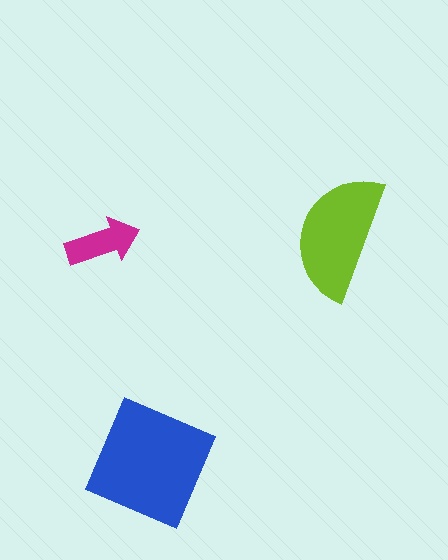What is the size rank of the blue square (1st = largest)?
1st.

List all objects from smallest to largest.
The magenta arrow, the lime semicircle, the blue square.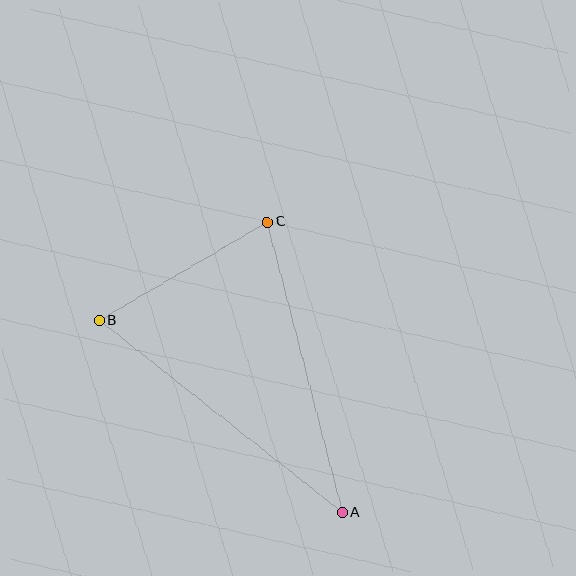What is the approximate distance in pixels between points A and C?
The distance between A and C is approximately 300 pixels.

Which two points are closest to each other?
Points B and C are closest to each other.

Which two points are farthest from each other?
Points A and B are farthest from each other.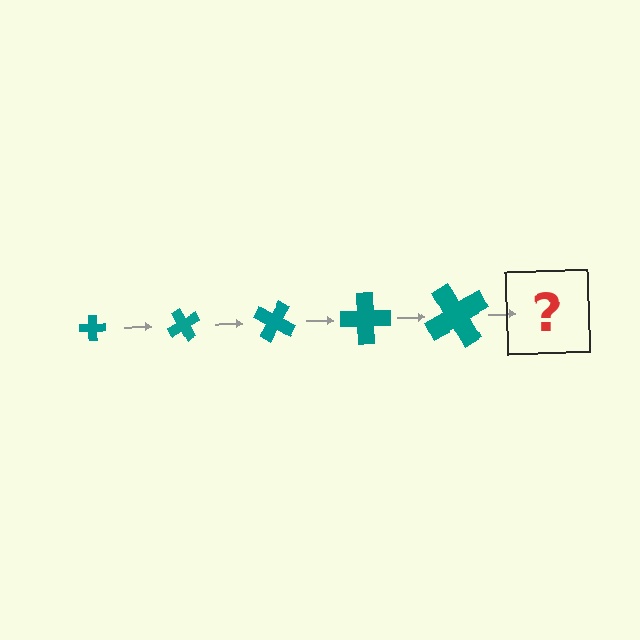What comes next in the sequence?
The next element should be a cross, larger than the previous one and rotated 300 degrees from the start.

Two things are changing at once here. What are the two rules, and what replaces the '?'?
The two rules are that the cross grows larger each step and it rotates 60 degrees each step. The '?' should be a cross, larger than the previous one and rotated 300 degrees from the start.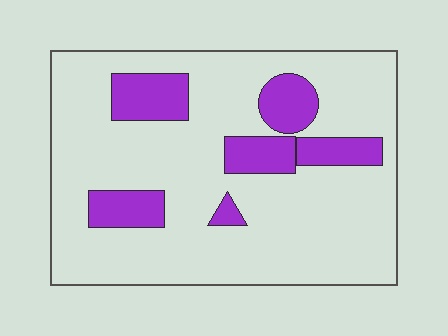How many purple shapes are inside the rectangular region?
6.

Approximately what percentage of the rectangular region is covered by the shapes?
Approximately 20%.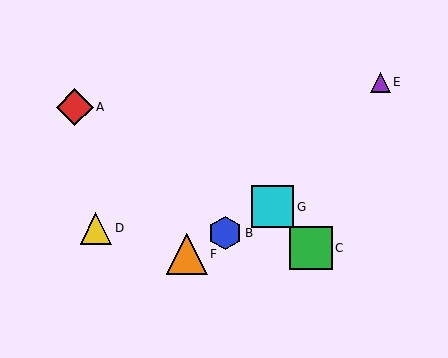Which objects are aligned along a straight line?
Objects B, F, G are aligned along a straight line.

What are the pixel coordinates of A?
Object A is at (75, 107).